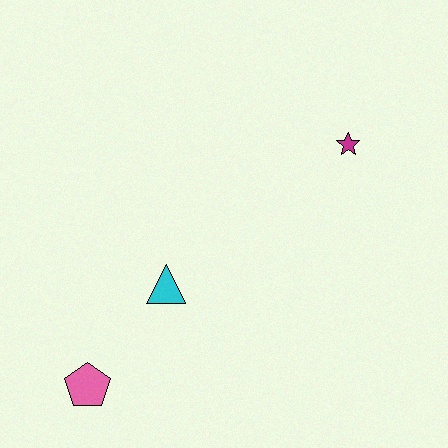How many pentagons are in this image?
There is 1 pentagon.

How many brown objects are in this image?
There are no brown objects.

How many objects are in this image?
There are 3 objects.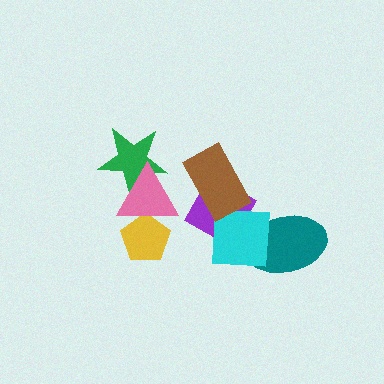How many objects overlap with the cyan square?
3 objects overlap with the cyan square.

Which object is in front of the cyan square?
The brown rectangle is in front of the cyan square.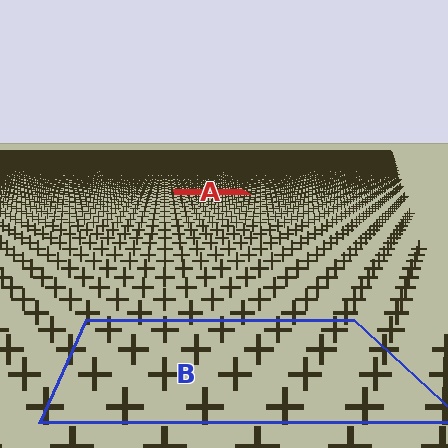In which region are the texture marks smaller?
The texture marks are smaller in region A, because it is farther away.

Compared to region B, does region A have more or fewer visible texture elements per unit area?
Region A has more texture elements per unit area — they are packed more densely because it is farther away.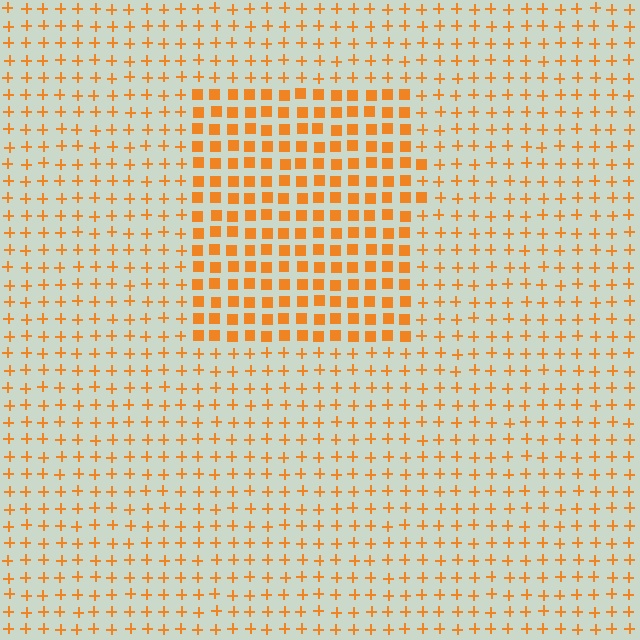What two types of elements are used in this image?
The image uses squares inside the rectangle region and plus signs outside it.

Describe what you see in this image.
The image is filled with small orange elements arranged in a uniform grid. A rectangle-shaped region contains squares, while the surrounding area contains plus signs. The boundary is defined purely by the change in element shape.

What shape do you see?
I see a rectangle.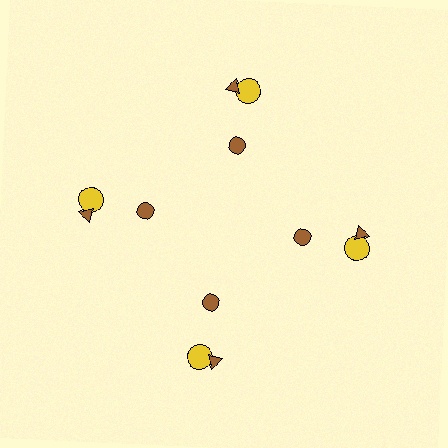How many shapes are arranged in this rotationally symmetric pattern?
There are 12 shapes, arranged in 4 groups of 3.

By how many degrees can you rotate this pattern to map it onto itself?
The pattern maps onto itself every 90 degrees of rotation.